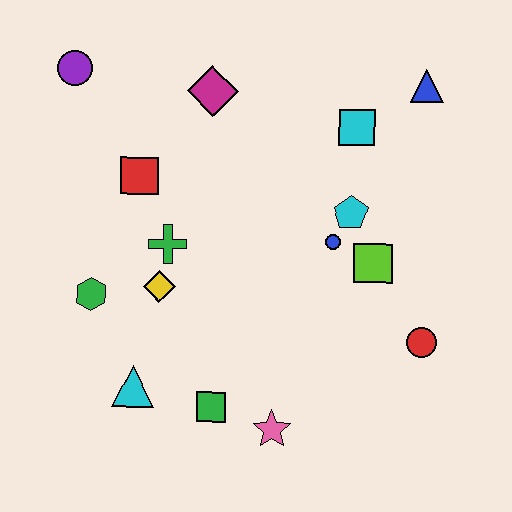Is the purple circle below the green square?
No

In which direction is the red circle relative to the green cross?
The red circle is to the right of the green cross.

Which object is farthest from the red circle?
The purple circle is farthest from the red circle.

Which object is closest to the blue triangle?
The cyan square is closest to the blue triangle.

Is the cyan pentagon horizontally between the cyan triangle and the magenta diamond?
No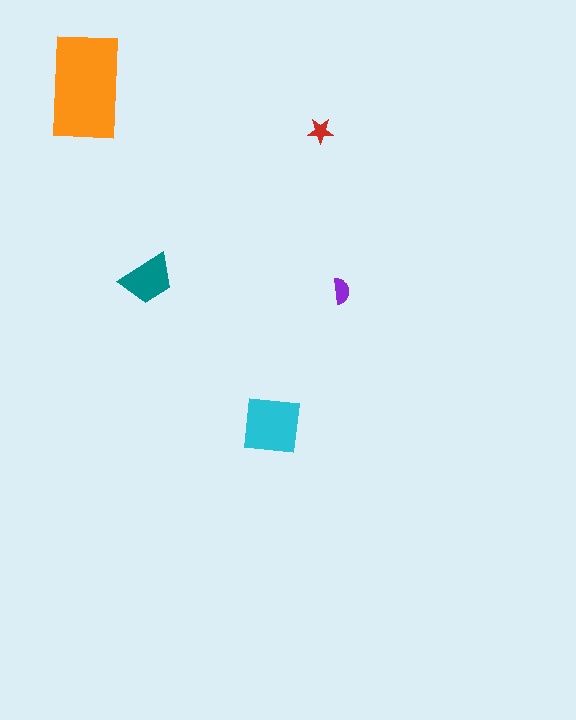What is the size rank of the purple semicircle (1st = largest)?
4th.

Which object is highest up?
The orange rectangle is topmost.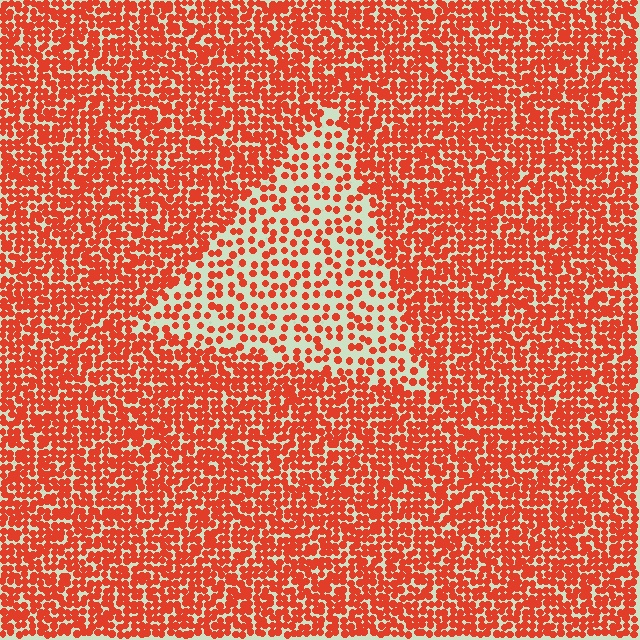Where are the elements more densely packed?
The elements are more densely packed outside the triangle boundary.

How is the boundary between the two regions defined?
The boundary is defined by a change in element density (approximately 2.2x ratio). All elements are the same color, size, and shape.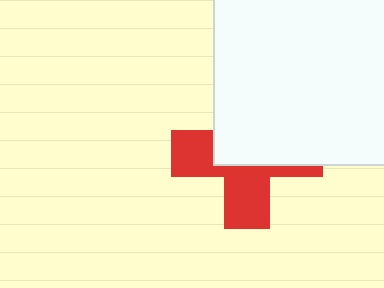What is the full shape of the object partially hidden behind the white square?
The partially hidden object is a red cross.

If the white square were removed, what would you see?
You would see the complete red cross.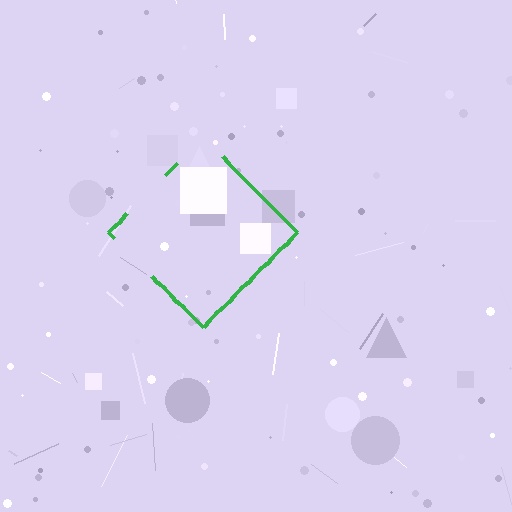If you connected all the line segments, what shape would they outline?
They would outline a diamond.